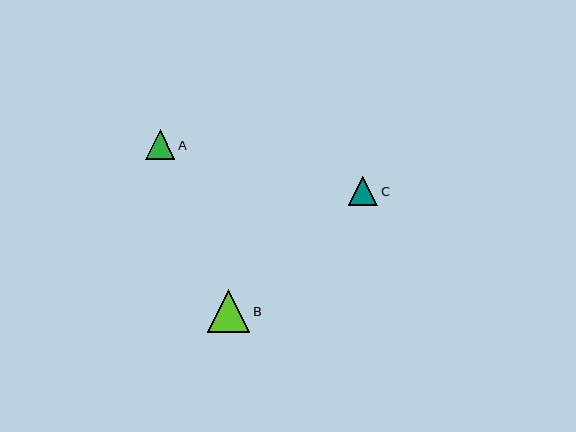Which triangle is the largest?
Triangle B is the largest with a size of approximately 42 pixels.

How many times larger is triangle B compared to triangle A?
Triangle B is approximately 1.4 times the size of triangle A.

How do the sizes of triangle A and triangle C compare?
Triangle A and triangle C are approximately the same size.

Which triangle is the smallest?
Triangle C is the smallest with a size of approximately 29 pixels.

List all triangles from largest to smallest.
From largest to smallest: B, A, C.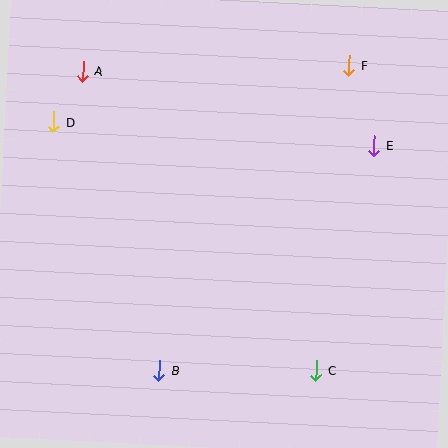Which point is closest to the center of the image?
Point B at (159, 370) is closest to the center.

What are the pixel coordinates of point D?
Point D is at (54, 122).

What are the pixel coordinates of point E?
Point E is at (374, 146).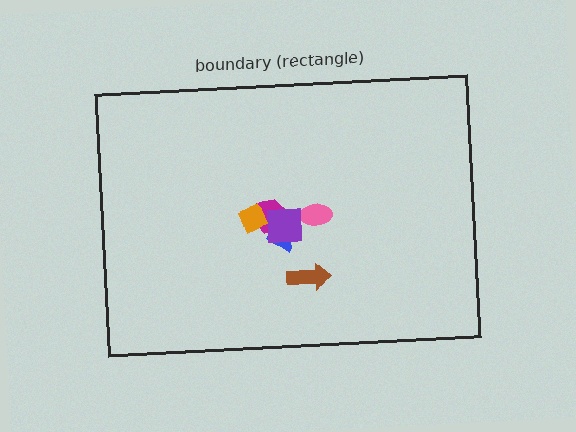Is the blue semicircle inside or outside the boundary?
Inside.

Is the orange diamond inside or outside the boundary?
Inside.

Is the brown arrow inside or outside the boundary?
Inside.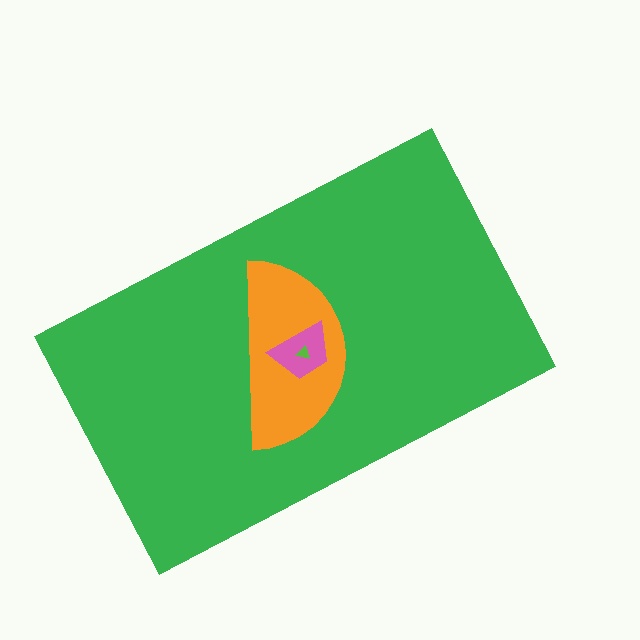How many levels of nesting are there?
4.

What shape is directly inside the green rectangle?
The orange semicircle.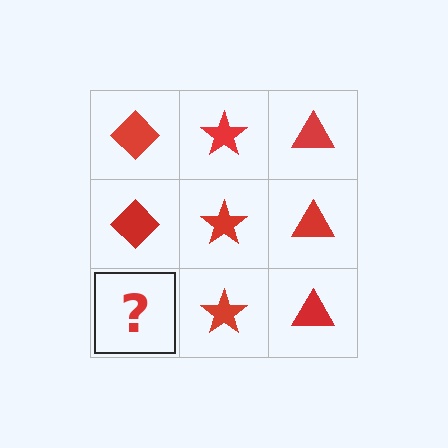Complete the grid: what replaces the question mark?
The question mark should be replaced with a red diamond.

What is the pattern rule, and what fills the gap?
The rule is that each column has a consistent shape. The gap should be filled with a red diamond.